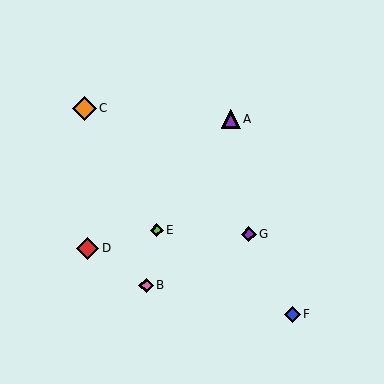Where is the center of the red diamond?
The center of the red diamond is at (88, 248).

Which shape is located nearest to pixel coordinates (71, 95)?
The orange diamond (labeled C) at (84, 108) is nearest to that location.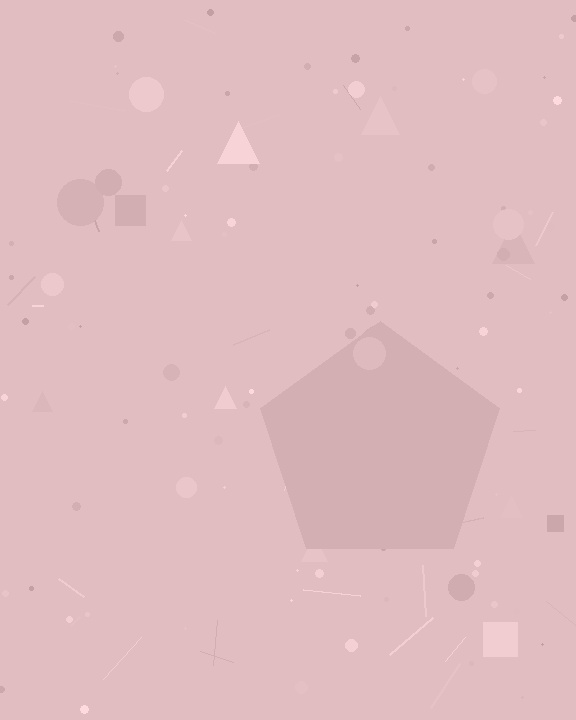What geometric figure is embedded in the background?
A pentagon is embedded in the background.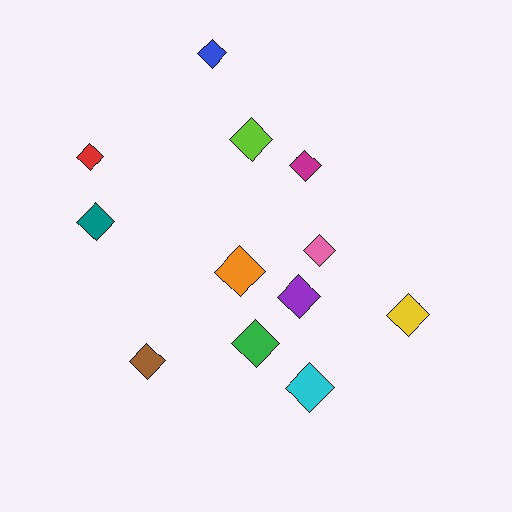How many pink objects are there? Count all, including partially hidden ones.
There is 1 pink object.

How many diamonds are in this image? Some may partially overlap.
There are 12 diamonds.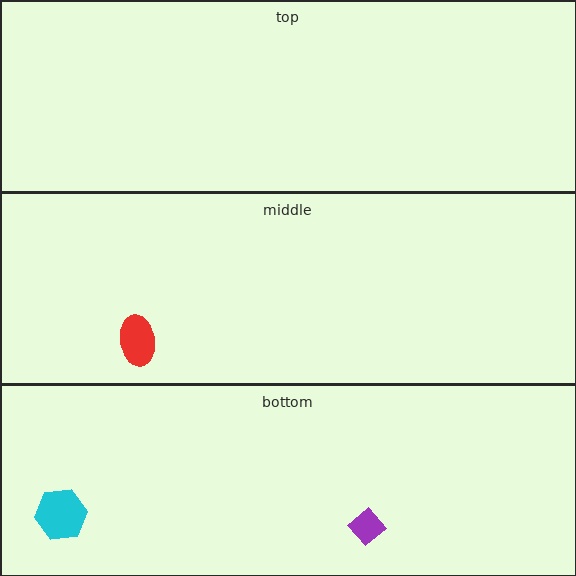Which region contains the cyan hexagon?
The bottom region.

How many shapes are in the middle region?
1.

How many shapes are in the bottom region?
2.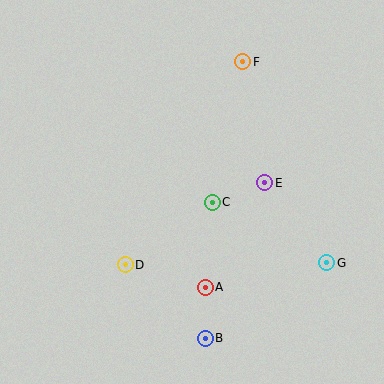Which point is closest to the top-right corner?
Point F is closest to the top-right corner.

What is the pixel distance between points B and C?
The distance between B and C is 136 pixels.